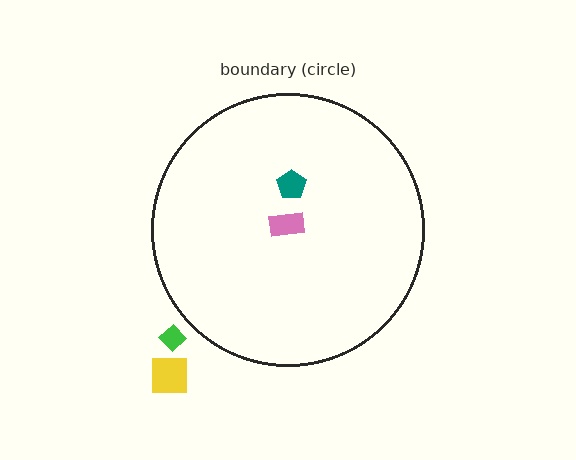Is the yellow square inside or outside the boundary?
Outside.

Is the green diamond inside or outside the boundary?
Outside.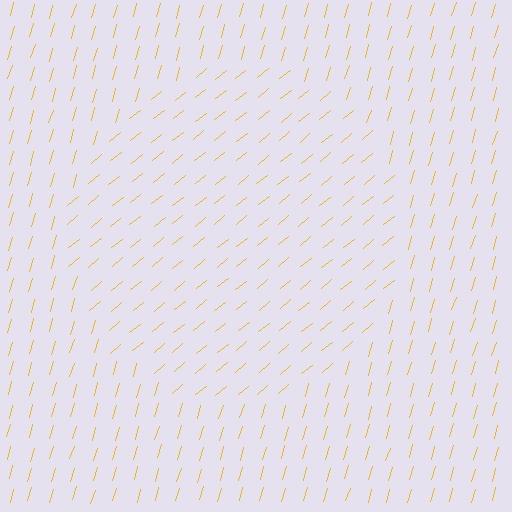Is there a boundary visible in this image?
Yes, there is a texture boundary formed by a change in line orientation.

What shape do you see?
I see a circle.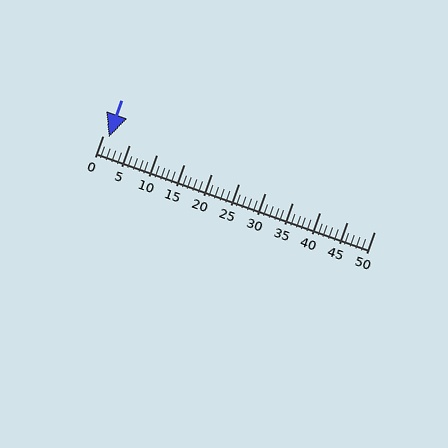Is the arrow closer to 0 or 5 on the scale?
The arrow is closer to 0.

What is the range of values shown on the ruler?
The ruler shows values from 0 to 50.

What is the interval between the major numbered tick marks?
The major tick marks are spaced 5 units apart.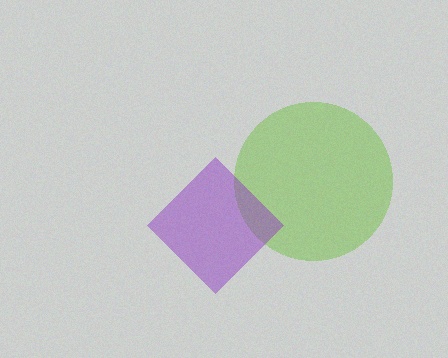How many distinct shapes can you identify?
There are 2 distinct shapes: a lime circle, a purple diamond.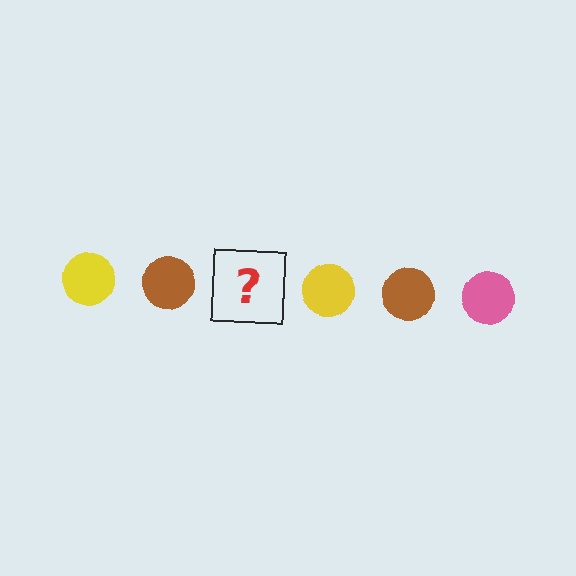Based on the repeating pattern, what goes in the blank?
The blank should be a pink circle.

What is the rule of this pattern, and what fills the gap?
The rule is that the pattern cycles through yellow, brown, pink circles. The gap should be filled with a pink circle.